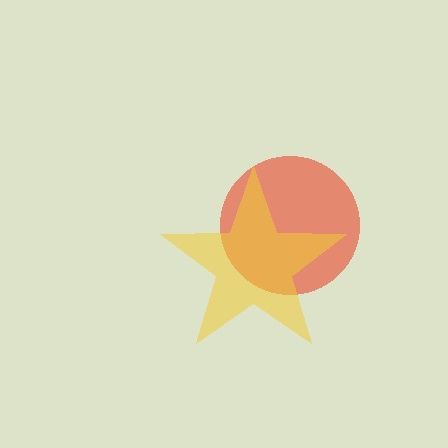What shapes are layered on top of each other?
The layered shapes are: a red circle, a yellow star.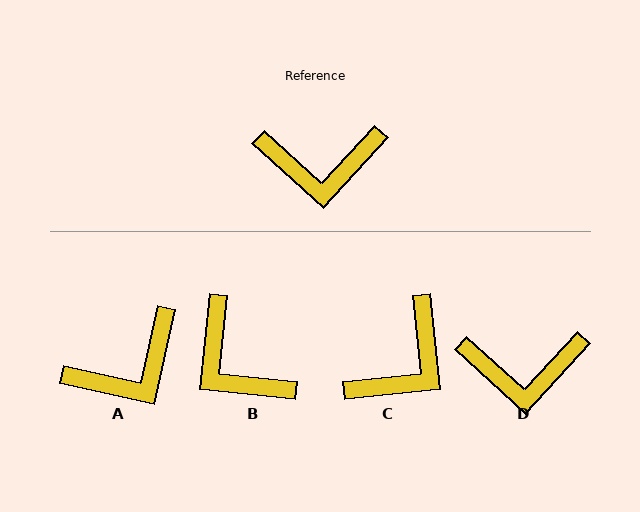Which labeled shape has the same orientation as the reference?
D.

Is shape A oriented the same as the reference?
No, it is off by about 30 degrees.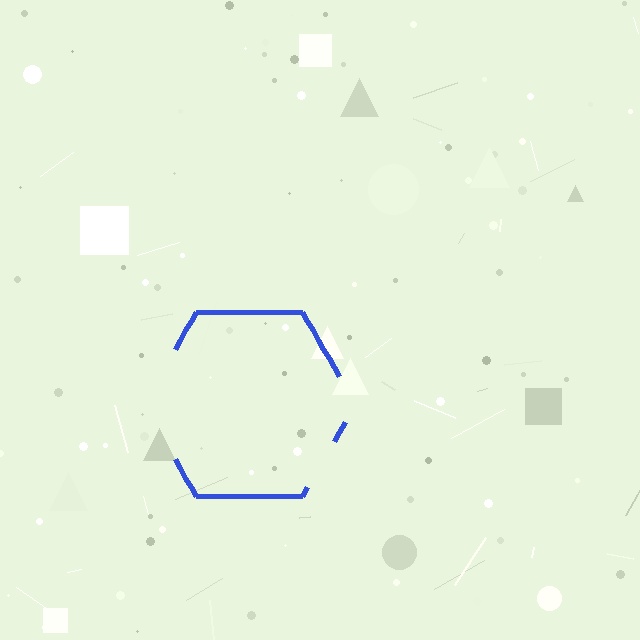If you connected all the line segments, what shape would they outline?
They would outline a hexagon.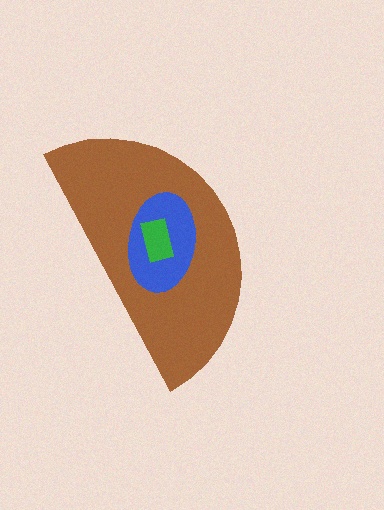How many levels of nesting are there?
3.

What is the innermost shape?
The green rectangle.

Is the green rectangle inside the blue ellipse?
Yes.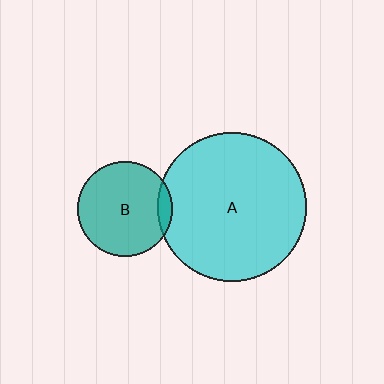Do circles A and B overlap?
Yes.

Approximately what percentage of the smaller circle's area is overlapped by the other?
Approximately 10%.